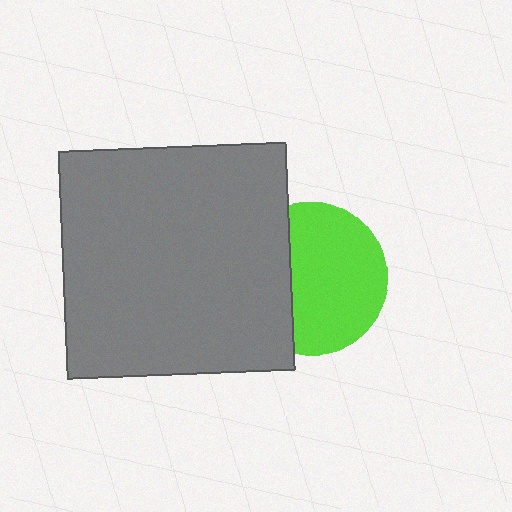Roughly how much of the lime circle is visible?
Most of it is visible (roughly 65%).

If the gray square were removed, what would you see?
You would see the complete lime circle.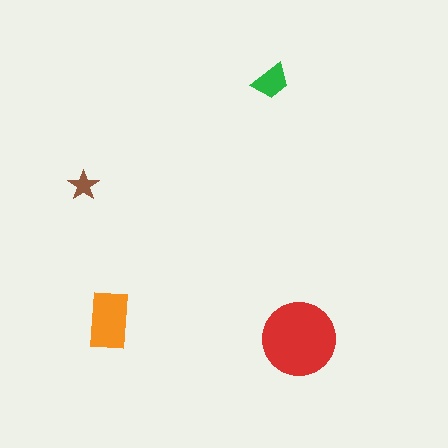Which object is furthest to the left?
The brown star is leftmost.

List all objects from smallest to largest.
The brown star, the green trapezoid, the orange rectangle, the red circle.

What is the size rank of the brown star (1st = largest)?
4th.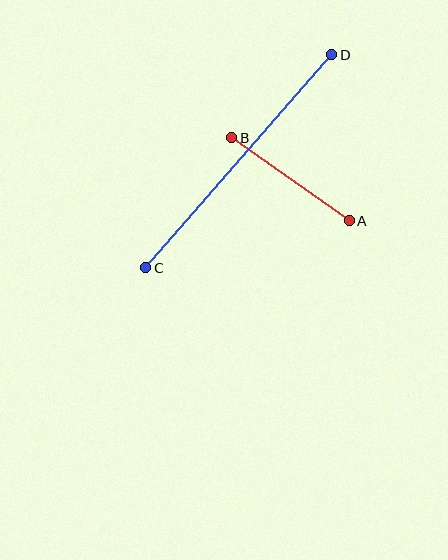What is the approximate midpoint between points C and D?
The midpoint is at approximately (239, 161) pixels.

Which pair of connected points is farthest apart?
Points C and D are farthest apart.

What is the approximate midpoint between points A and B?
The midpoint is at approximately (290, 179) pixels.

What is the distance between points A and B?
The distance is approximately 144 pixels.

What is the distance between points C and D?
The distance is approximately 283 pixels.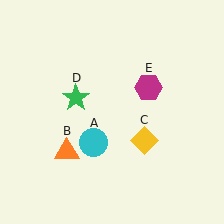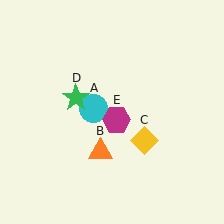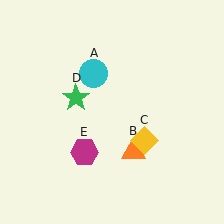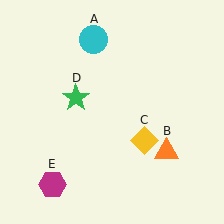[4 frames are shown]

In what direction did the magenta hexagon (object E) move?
The magenta hexagon (object E) moved down and to the left.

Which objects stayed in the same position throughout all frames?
Yellow diamond (object C) and green star (object D) remained stationary.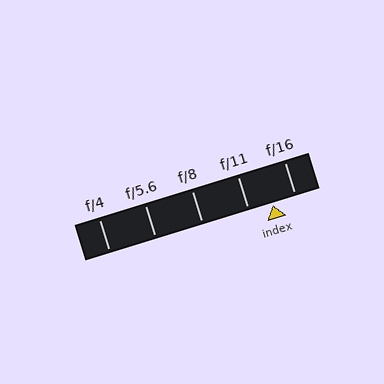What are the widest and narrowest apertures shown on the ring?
The widest aperture shown is f/4 and the narrowest is f/16.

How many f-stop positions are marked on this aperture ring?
There are 5 f-stop positions marked.